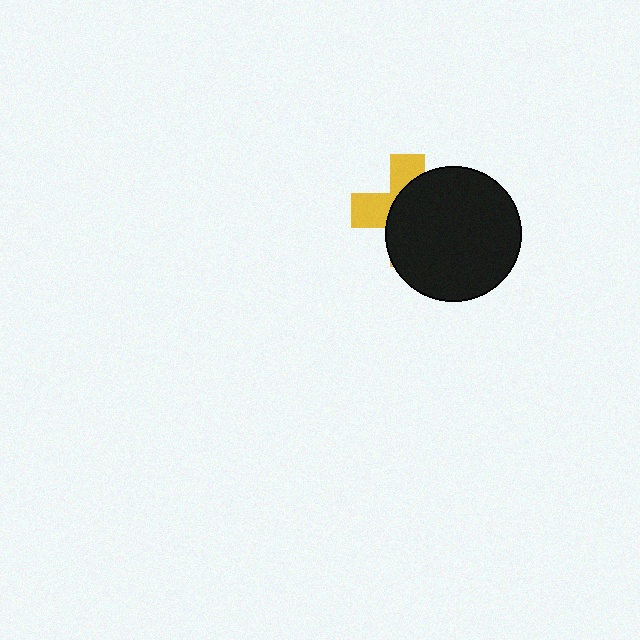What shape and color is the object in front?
The object in front is a black circle.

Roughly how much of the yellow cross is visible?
A small part of it is visible (roughly 36%).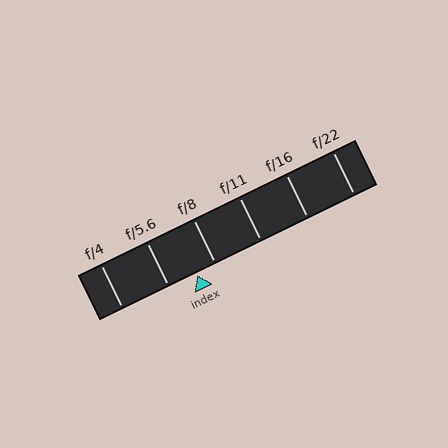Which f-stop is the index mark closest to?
The index mark is closest to f/8.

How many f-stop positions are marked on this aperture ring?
There are 6 f-stop positions marked.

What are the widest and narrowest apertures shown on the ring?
The widest aperture shown is f/4 and the narrowest is f/22.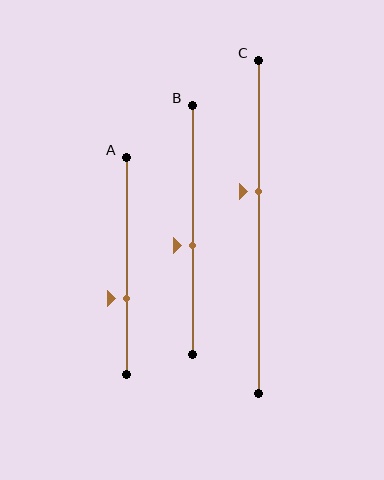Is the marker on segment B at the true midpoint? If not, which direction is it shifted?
No, the marker on segment B is shifted downward by about 6% of the segment length.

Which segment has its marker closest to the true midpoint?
Segment B has its marker closest to the true midpoint.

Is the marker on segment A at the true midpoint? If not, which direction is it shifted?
No, the marker on segment A is shifted downward by about 15% of the segment length.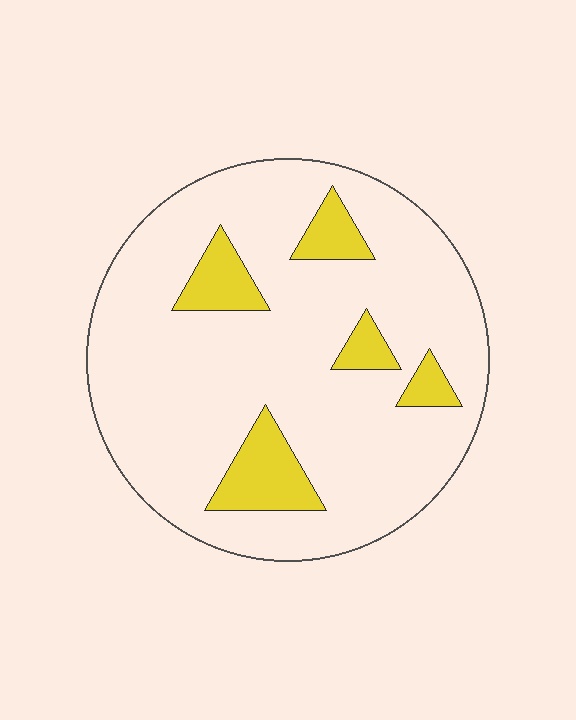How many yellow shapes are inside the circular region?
5.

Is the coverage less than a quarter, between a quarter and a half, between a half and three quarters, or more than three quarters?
Less than a quarter.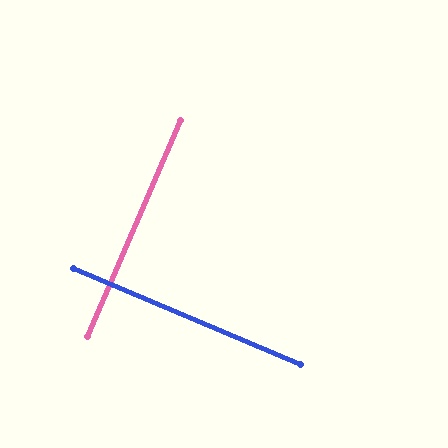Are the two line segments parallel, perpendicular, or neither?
Perpendicular — they meet at approximately 89°.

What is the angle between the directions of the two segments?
Approximately 89 degrees.